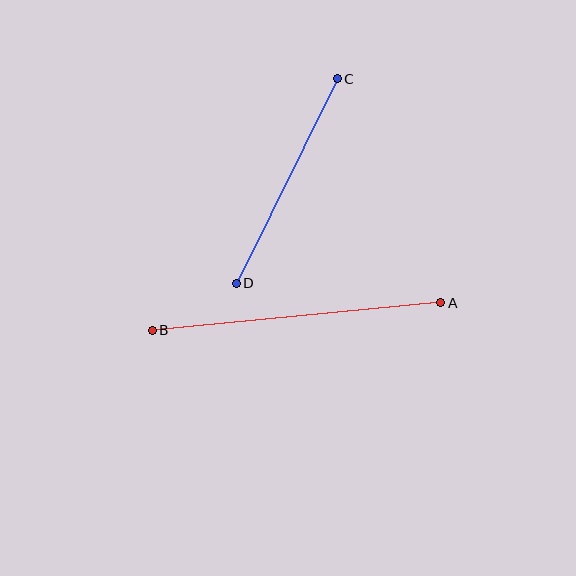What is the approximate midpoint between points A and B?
The midpoint is at approximately (297, 317) pixels.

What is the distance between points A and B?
The distance is approximately 290 pixels.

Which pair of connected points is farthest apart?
Points A and B are farthest apart.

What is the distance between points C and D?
The distance is approximately 228 pixels.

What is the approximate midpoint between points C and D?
The midpoint is at approximately (287, 181) pixels.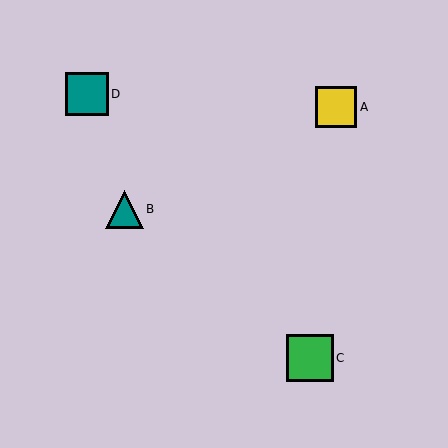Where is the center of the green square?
The center of the green square is at (310, 358).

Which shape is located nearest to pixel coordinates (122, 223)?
The teal triangle (labeled B) at (124, 209) is nearest to that location.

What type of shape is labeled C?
Shape C is a green square.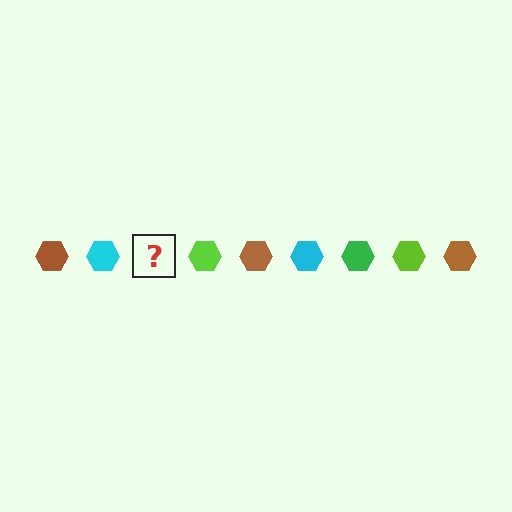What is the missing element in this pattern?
The missing element is a green hexagon.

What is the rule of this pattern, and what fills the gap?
The rule is that the pattern cycles through brown, cyan, green, lime hexagons. The gap should be filled with a green hexagon.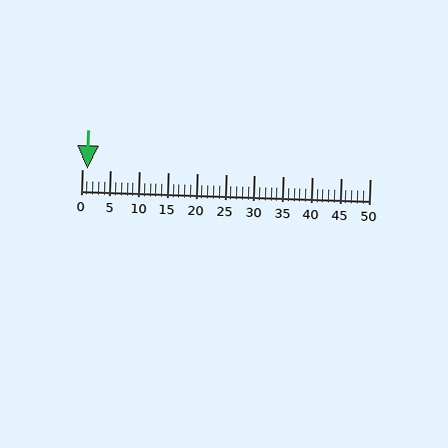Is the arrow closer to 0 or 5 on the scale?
The arrow is closer to 0.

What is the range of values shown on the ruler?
The ruler shows values from 0 to 50.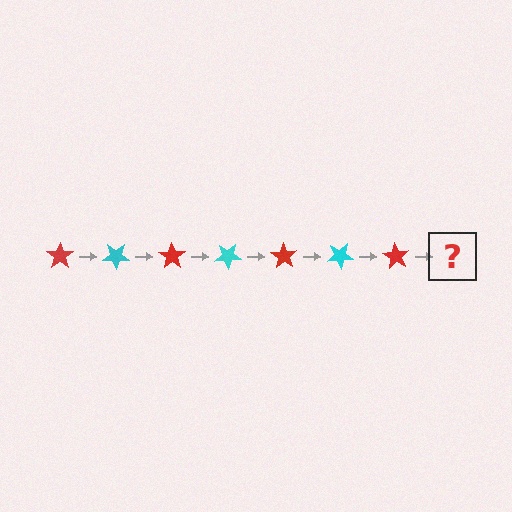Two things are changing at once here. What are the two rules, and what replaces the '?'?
The two rules are that it rotates 35 degrees each step and the color cycles through red and cyan. The '?' should be a cyan star, rotated 245 degrees from the start.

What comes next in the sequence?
The next element should be a cyan star, rotated 245 degrees from the start.